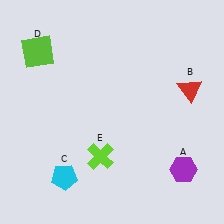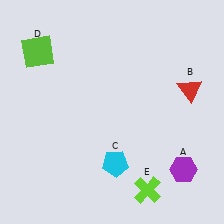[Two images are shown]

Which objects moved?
The objects that moved are: the cyan pentagon (C), the lime cross (E).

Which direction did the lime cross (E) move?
The lime cross (E) moved right.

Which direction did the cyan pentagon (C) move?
The cyan pentagon (C) moved right.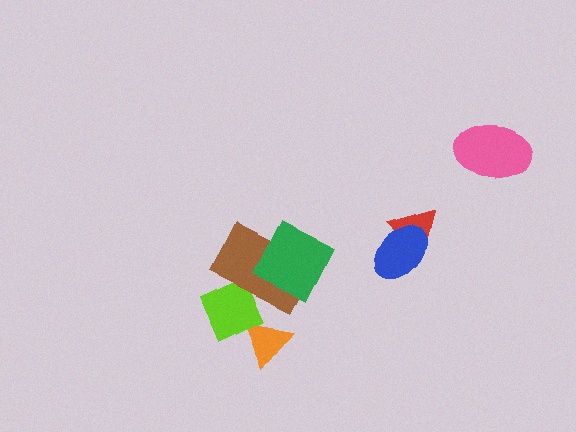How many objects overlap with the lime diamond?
2 objects overlap with the lime diamond.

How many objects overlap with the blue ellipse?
1 object overlaps with the blue ellipse.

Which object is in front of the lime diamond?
The brown rectangle is in front of the lime diamond.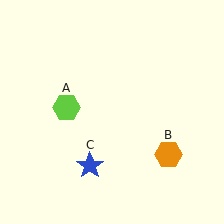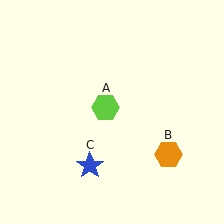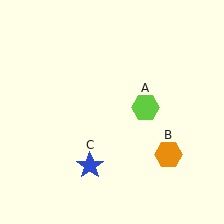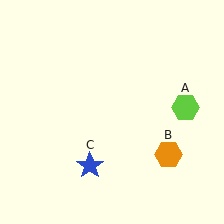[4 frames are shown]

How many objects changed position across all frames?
1 object changed position: lime hexagon (object A).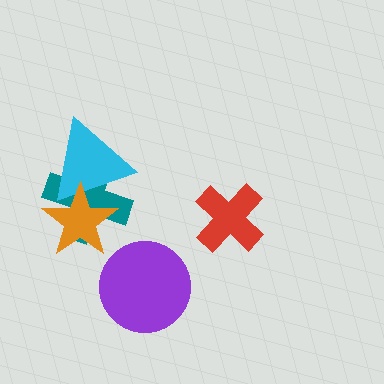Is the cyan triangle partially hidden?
Yes, it is partially covered by another shape.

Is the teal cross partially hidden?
Yes, it is partially covered by another shape.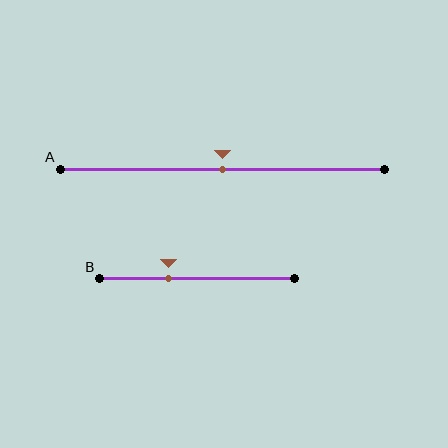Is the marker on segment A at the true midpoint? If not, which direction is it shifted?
Yes, the marker on segment A is at the true midpoint.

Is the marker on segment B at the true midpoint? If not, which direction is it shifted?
No, the marker on segment B is shifted to the left by about 15% of the segment length.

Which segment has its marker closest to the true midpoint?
Segment A has its marker closest to the true midpoint.